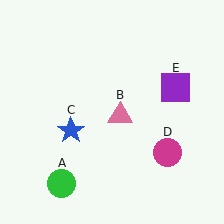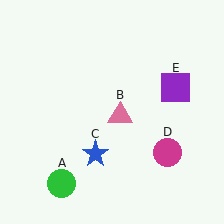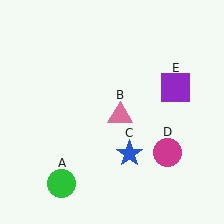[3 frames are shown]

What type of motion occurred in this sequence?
The blue star (object C) rotated counterclockwise around the center of the scene.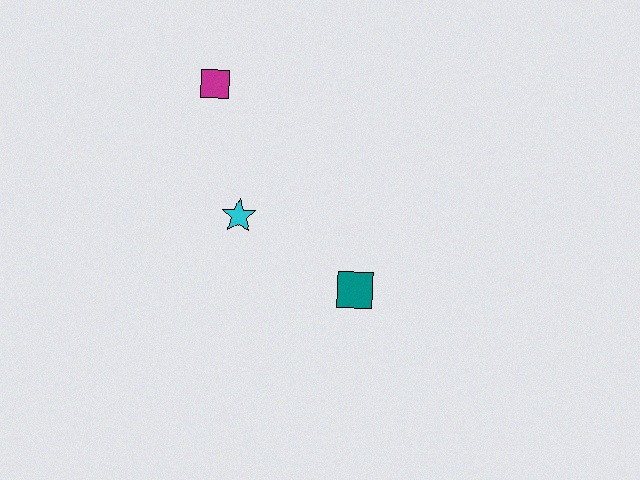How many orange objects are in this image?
There are no orange objects.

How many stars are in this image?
There is 1 star.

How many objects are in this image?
There are 3 objects.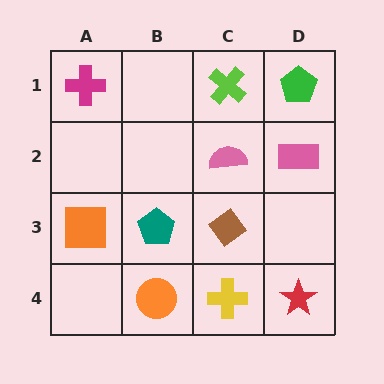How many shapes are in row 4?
3 shapes.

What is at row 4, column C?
A yellow cross.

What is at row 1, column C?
A lime cross.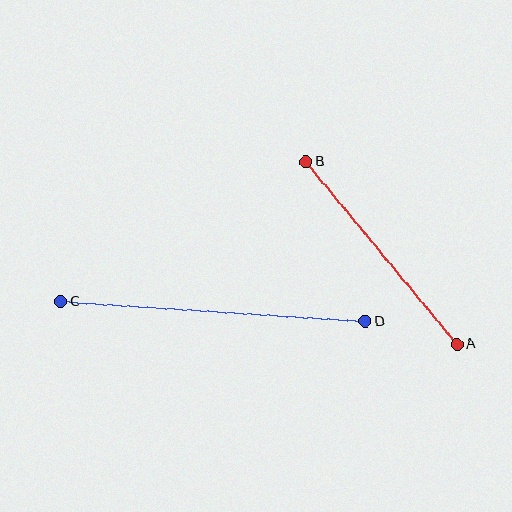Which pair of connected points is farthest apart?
Points C and D are farthest apart.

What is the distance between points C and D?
The distance is approximately 305 pixels.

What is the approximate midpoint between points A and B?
The midpoint is at approximately (382, 253) pixels.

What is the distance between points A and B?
The distance is approximately 237 pixels.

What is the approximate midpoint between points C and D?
The midpoint is at approximately (213, 311) pixels.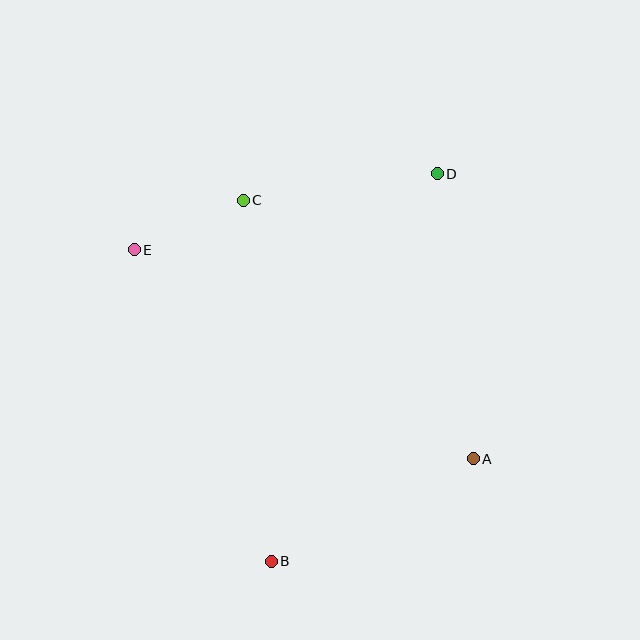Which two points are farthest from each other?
Points B and D are farthest from each other.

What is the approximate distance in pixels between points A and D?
The distance between A and D is approximately 287 pixels.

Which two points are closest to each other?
Points C and E are closest to each other.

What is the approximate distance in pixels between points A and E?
The distance between A and E is approximately 399 pixels.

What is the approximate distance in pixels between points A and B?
The distance between A and B is approximately 227 pixels.